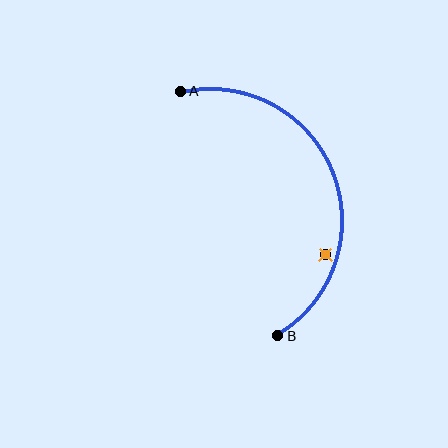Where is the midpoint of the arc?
The arc midpoint is the point on the curve farthest from the straight line joining A and B. It sits to the right of that line.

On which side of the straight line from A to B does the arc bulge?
The arc bulges to the right of the straight line connecting A and B.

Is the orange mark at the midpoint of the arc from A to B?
No — the orange mark does not lie on the arc at all. It sits slightly inside the curve.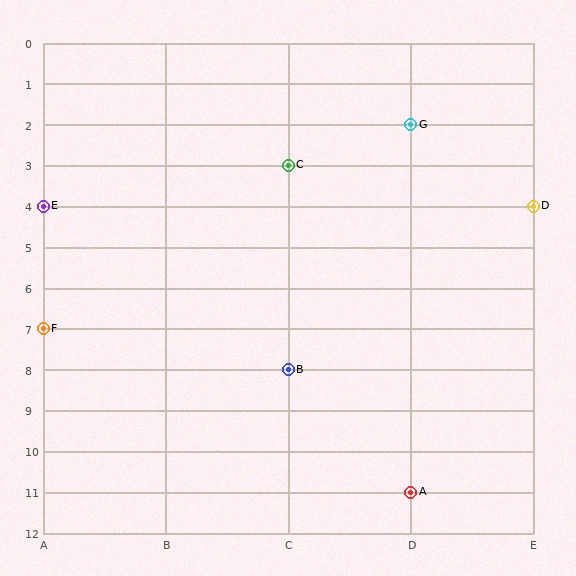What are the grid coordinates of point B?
Point B is at grid coordinates (C, 8).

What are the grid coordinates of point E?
Point E is at grid coordinates (A, 4).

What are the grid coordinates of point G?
Point G is at grid coordinates (D, 2).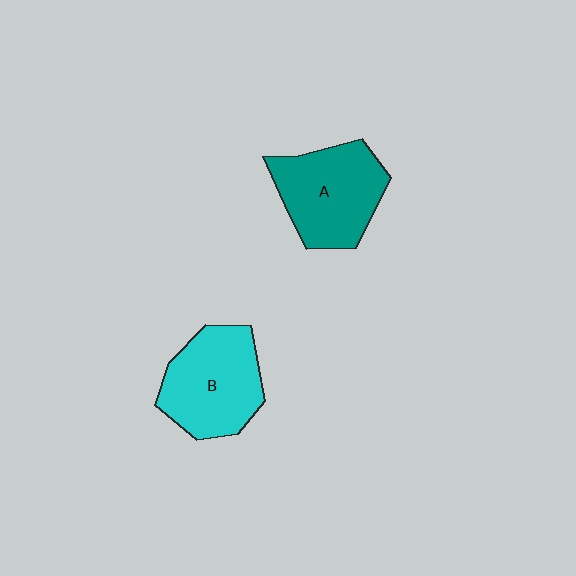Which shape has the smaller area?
Shape B (cyan).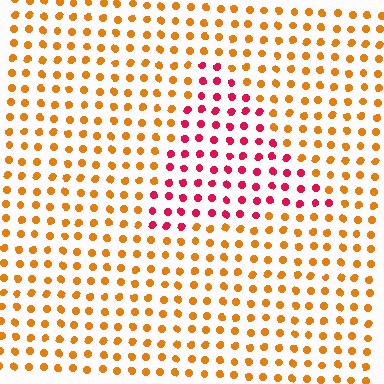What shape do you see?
I see a triangle.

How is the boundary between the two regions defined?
The boundary is defined purely by a slight shift in hue (about 50 degrees). Spacing, size, and orientation are identical on both sides.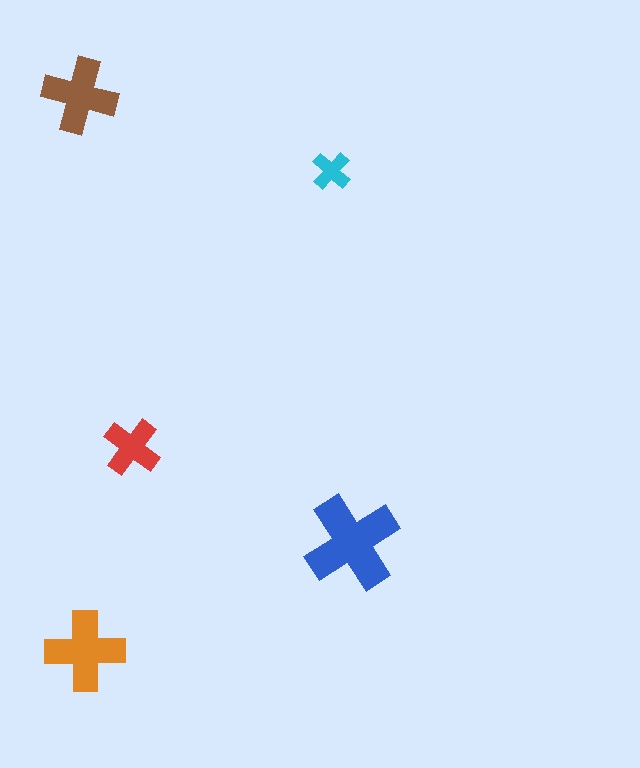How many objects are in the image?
There are 5 objects in the image.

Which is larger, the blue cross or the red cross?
The blue one.